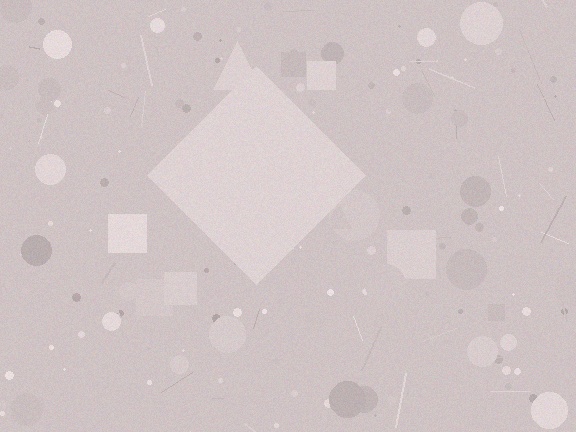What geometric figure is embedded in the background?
A diamond is embedded in the background.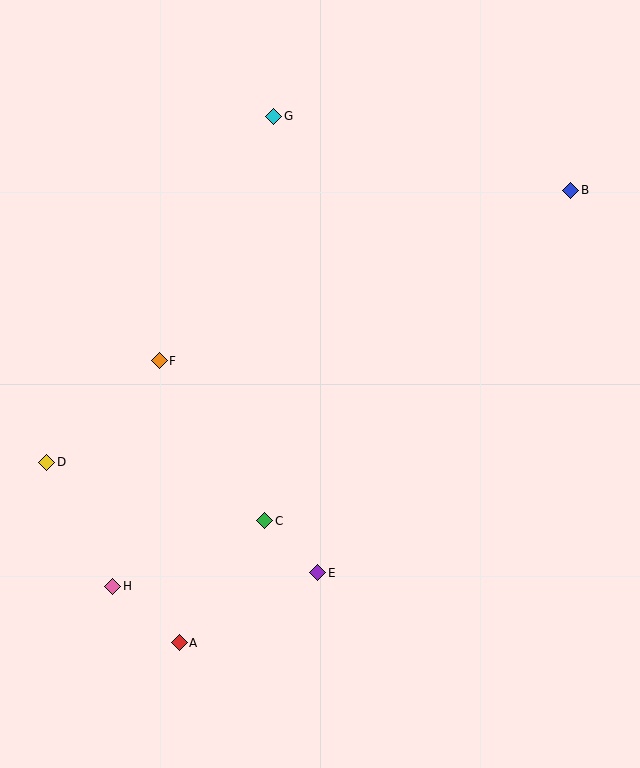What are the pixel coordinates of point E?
Point E is at (318, 573).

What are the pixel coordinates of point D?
Point D is at (47, 462).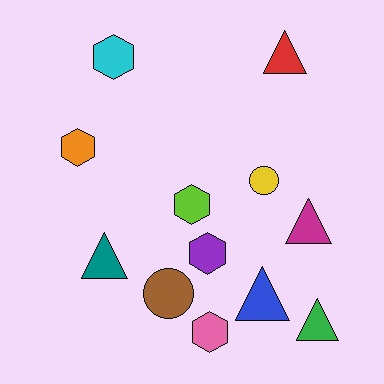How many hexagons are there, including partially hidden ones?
There are 5 hexagons.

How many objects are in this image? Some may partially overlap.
There are 12 objects.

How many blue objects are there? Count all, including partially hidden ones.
There is 1 blue object.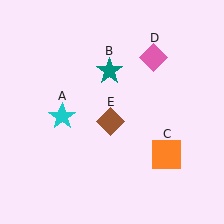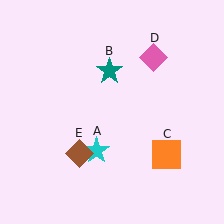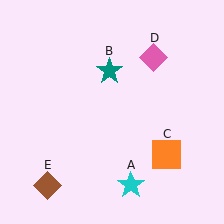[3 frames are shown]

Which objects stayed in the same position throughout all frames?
Teal star (object B) and orange square (object C) and pink diamond (object D) remained stationary.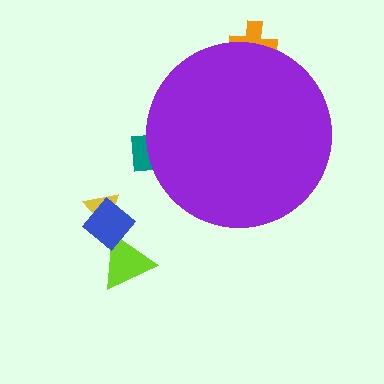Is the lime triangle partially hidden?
No, the lime triangle is fully visible.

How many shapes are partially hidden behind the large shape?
2 shapes are partially hidden.